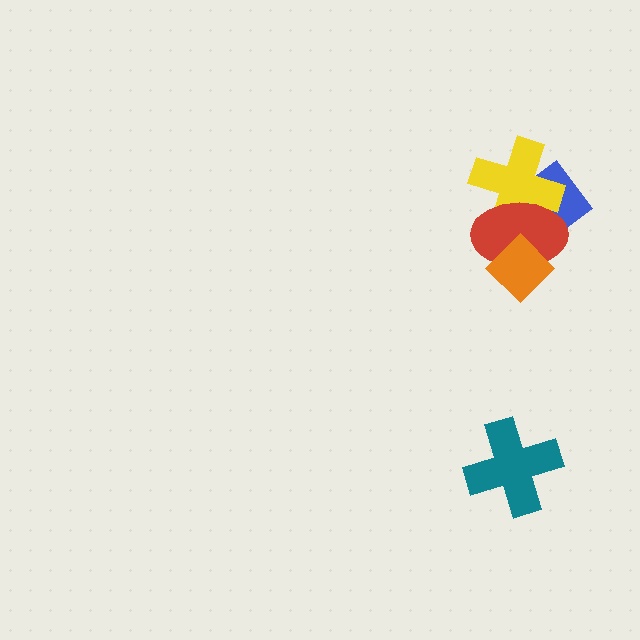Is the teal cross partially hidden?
No, no other shape covers it.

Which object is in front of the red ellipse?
The orange diamond is in front of the red ellipse.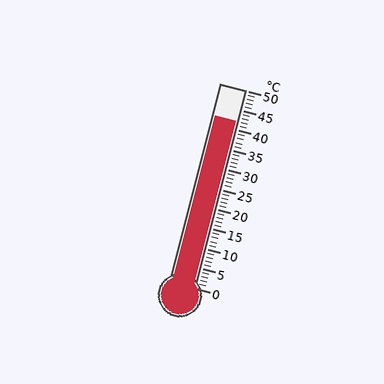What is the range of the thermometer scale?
The thermometer scale ranges from 0°C to 50°C.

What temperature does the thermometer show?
The thermometer shows approximately 42°C.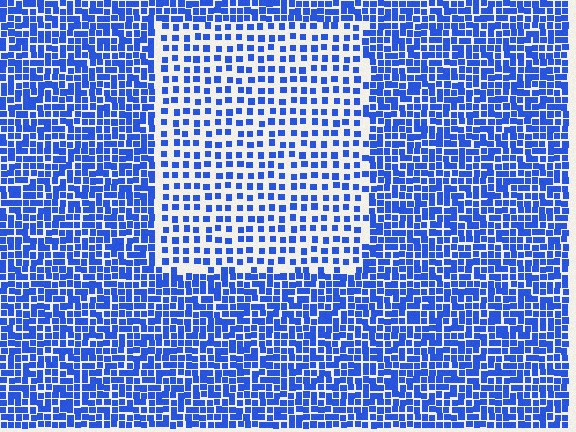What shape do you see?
I see a rectangle.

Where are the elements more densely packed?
The elements are more densely packed outside the rectangle boundary.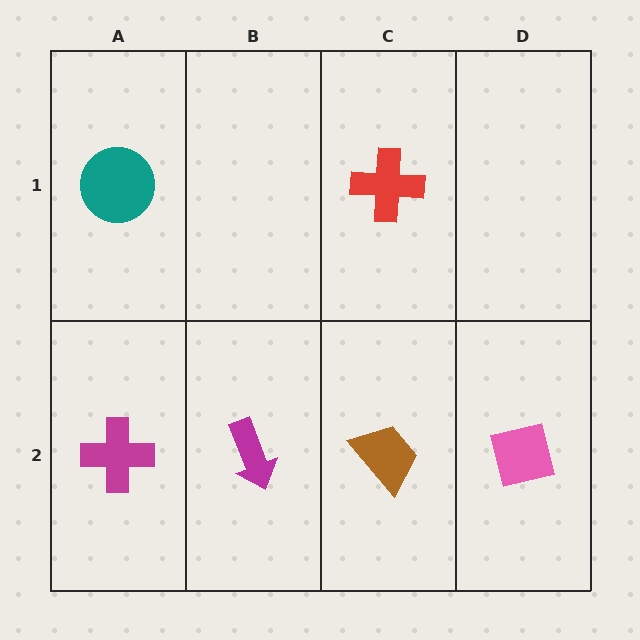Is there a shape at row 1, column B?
No, that cell is empty.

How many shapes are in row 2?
4 shapes.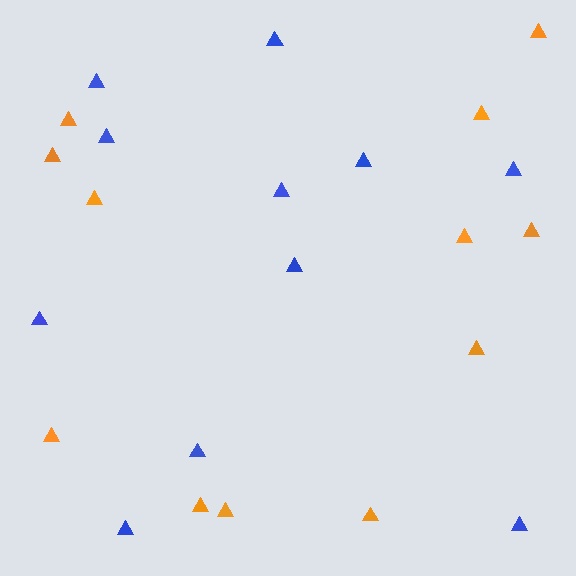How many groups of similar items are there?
There are 2 groups: one group of blue triangles (11) and one group of orange triangles (12).